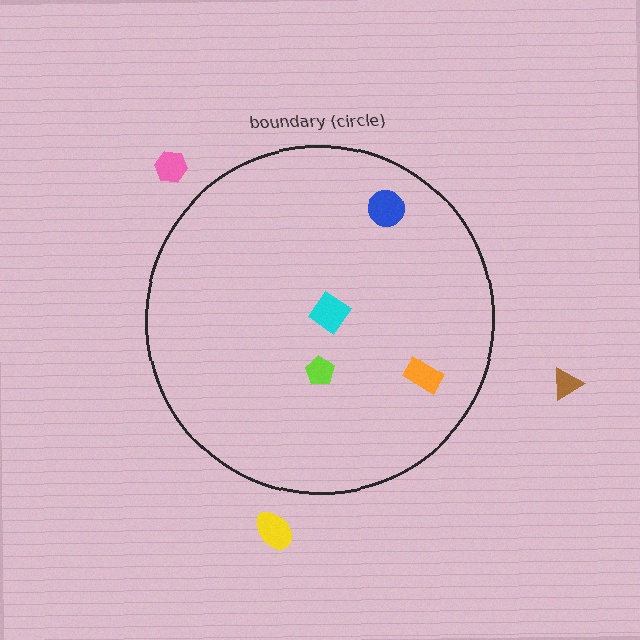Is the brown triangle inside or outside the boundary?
Outside.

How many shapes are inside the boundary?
4 inside, 3 outside.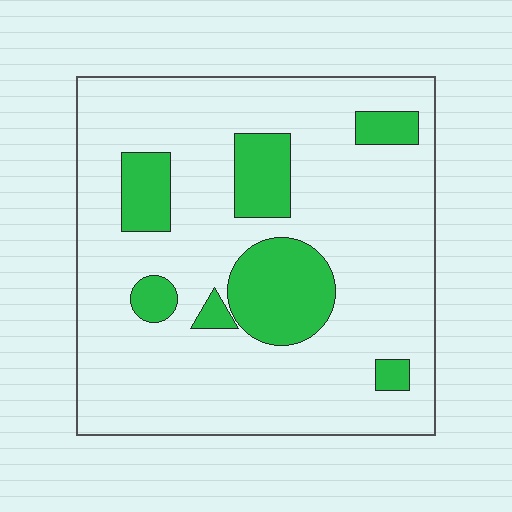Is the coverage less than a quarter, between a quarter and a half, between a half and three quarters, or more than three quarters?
Less than a quarter.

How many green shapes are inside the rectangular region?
7.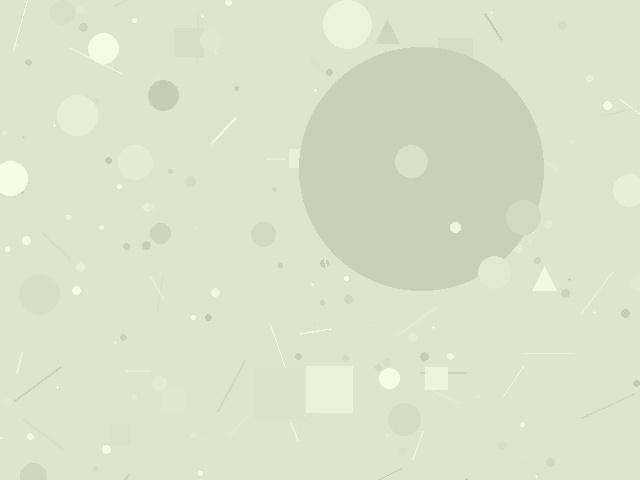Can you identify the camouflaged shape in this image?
The camouflaged shape is a circle.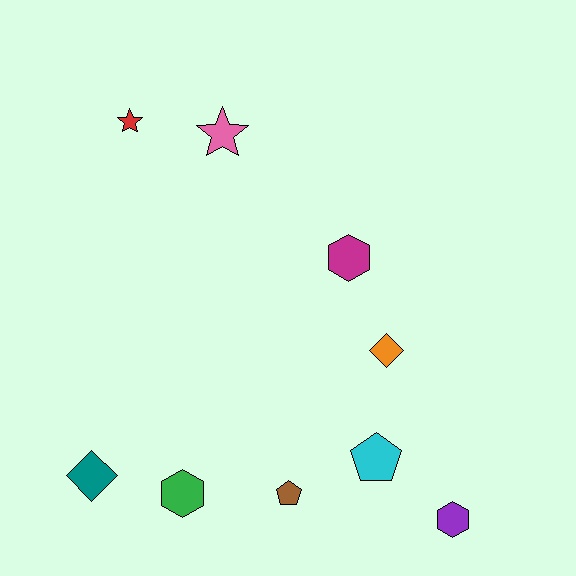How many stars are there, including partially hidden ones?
There are 2 stars.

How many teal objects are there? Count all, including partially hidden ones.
There is 1 teal object.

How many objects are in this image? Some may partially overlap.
There are 9 objects.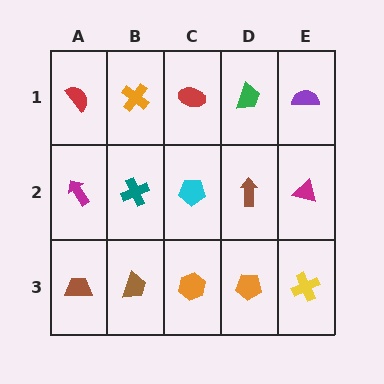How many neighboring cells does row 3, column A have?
2.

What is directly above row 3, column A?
A magenta arrow.